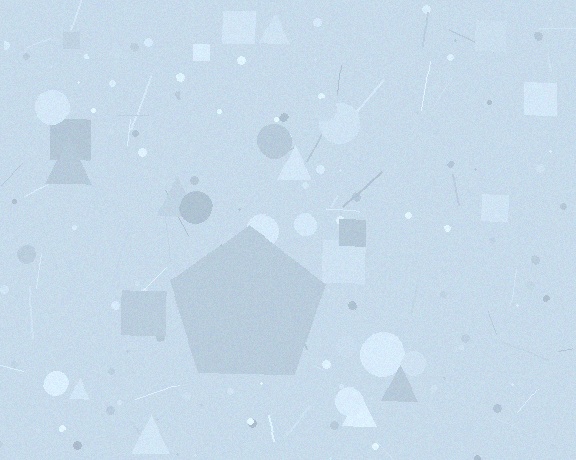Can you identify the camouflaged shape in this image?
The camouflaged shape is a pentagon.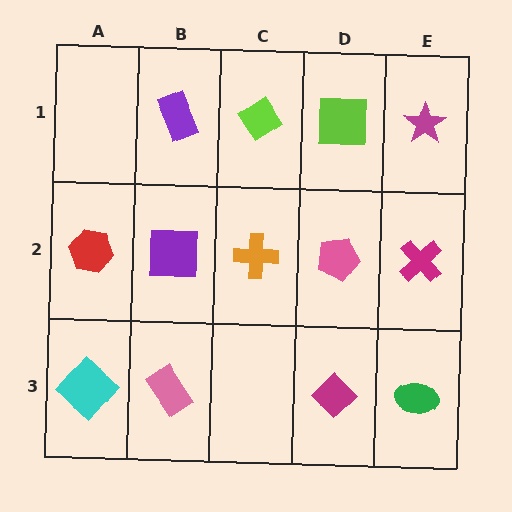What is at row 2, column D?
A pink pentagon.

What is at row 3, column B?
A pink rectangle.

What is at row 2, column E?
A magenta cross.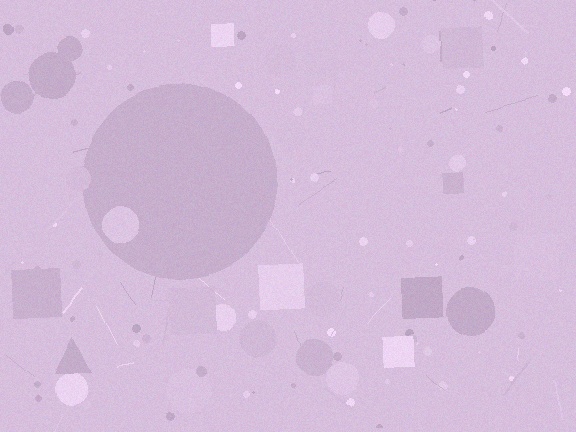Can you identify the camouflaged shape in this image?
The camouflaged shape is a circle.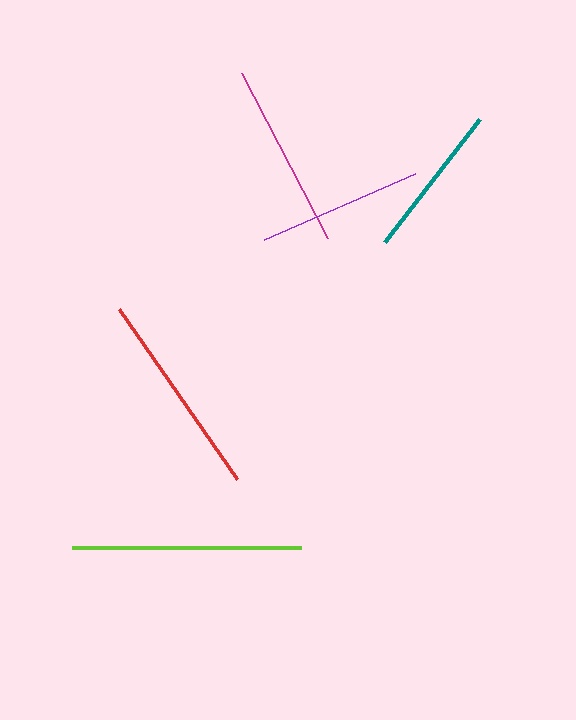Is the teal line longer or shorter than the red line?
The red line is longer than the teal line.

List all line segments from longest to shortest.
From longest to shortest: lime, red, magenta, purple, teal.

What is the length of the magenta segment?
The magenta segment is approximately 186 pixels long.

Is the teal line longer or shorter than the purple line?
The purple line is longer than the teal line.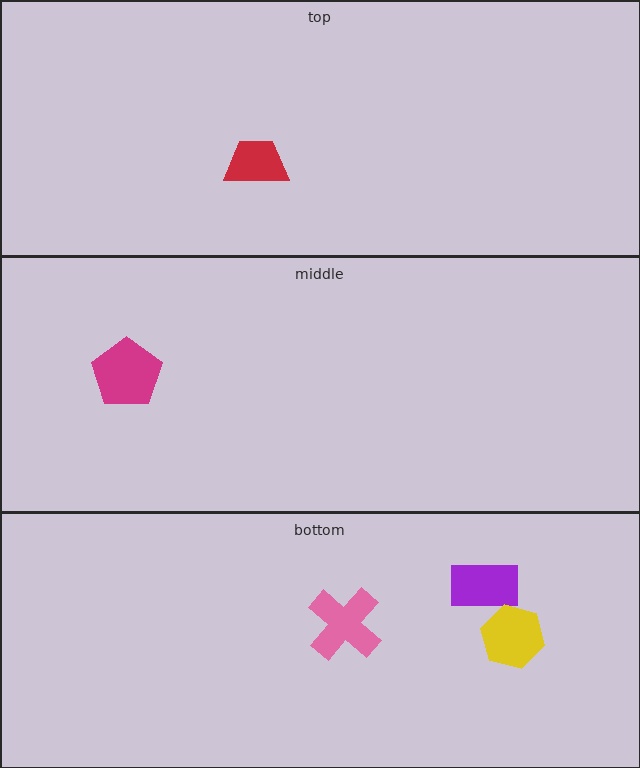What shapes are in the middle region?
The magenta pentagon.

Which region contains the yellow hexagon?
The bottom region.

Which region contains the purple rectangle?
The bottom region.